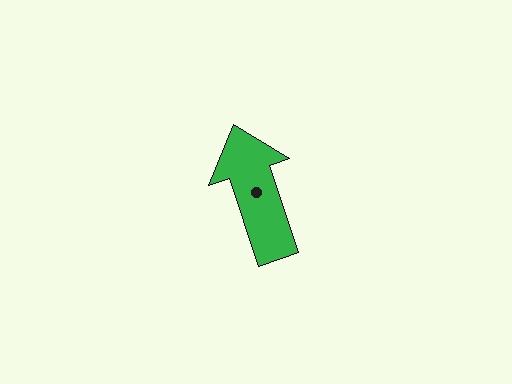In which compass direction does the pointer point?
North.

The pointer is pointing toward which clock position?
Roughly 11 o'clock.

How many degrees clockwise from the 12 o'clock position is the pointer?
Approximately 342 degrees.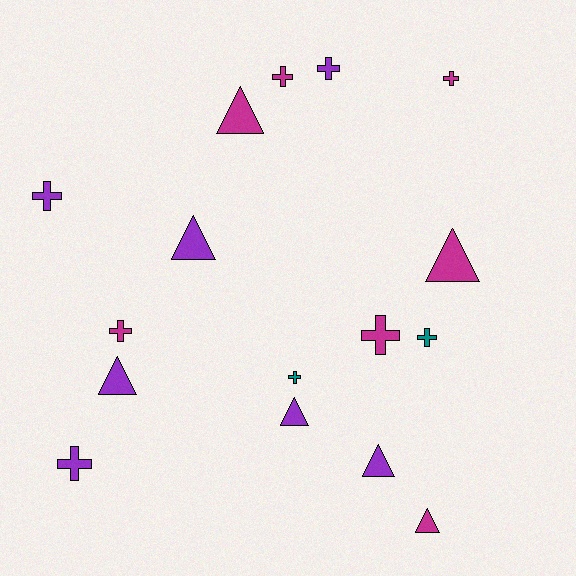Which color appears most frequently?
Magenta, with 7 objects.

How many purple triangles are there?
There are 4 purple triangles.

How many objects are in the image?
There are 16 objects.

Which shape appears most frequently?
Cross, with 9 objects.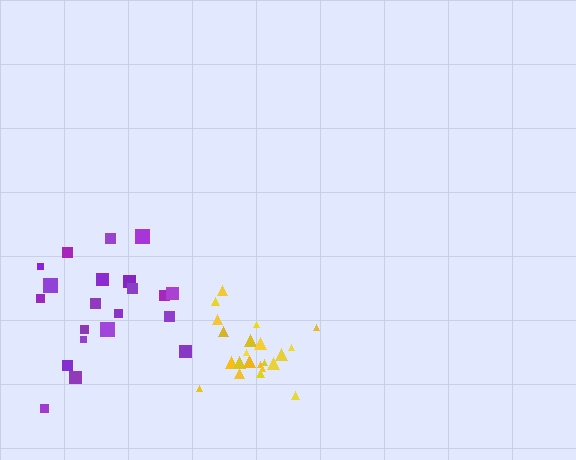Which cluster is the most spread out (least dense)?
Purple.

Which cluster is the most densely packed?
Yellow.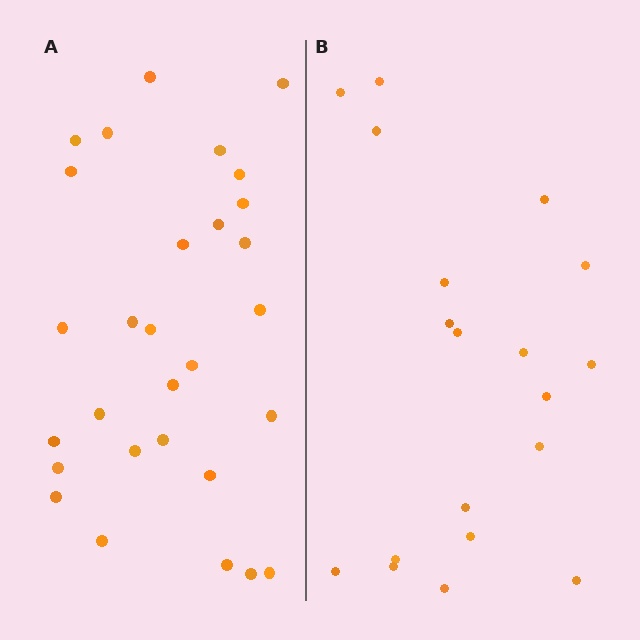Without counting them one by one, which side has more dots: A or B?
Region A (the left region) has more dots.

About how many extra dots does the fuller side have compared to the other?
Region A has roughly 10 or so more dots than region B.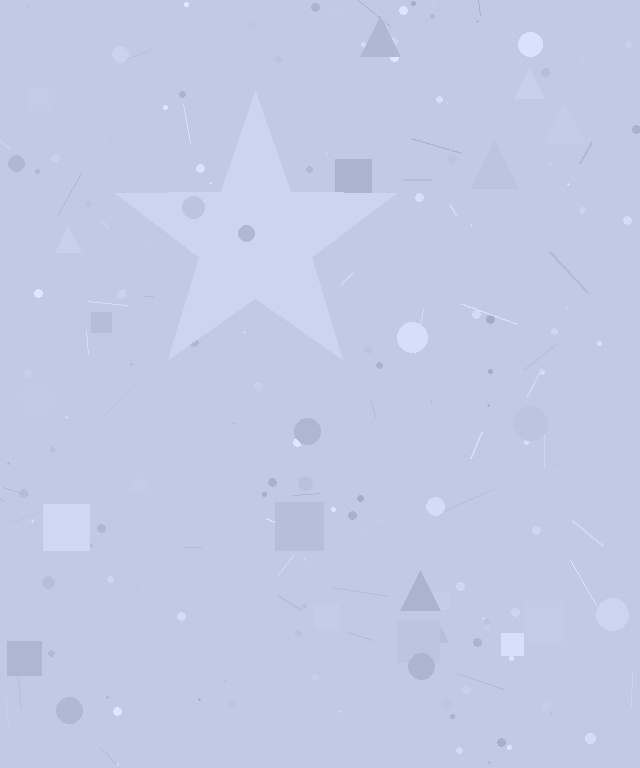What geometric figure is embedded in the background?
A star is embedded in the background.